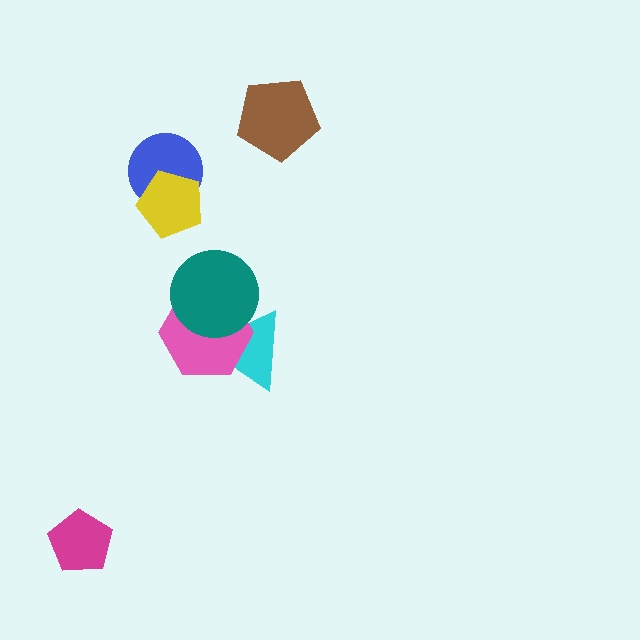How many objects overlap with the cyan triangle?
2 objects overlap with the cyan triangle.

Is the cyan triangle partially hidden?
Yes, it is partially covered by another shape.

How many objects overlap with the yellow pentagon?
1 object overlaps with the yellow pentagon.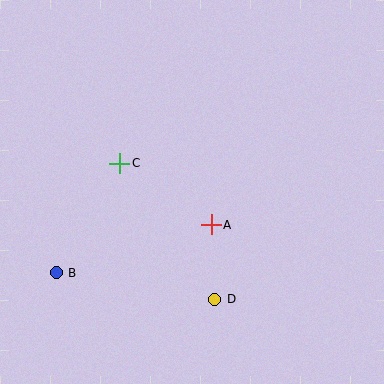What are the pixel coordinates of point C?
Point C is at (120, 163).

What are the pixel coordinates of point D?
Point D is at (215, 299).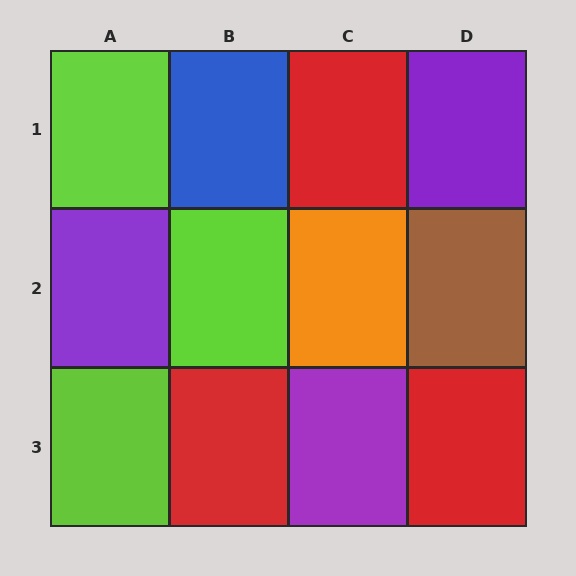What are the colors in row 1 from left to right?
Lime, blue, red, purple.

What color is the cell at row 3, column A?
Lime.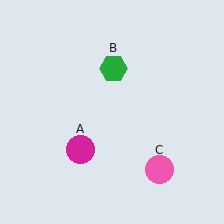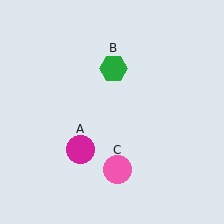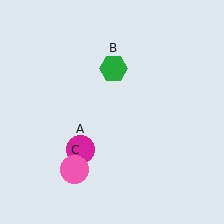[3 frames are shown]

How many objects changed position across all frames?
1 object changed position: pink circle (object C).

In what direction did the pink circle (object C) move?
The pink circle (object C) moved left.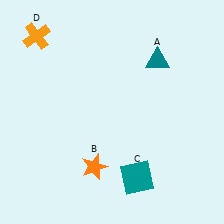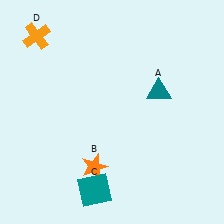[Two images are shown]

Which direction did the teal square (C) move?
The teal square (C) moved left.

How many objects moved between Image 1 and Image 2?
2 objects moved between the two images.